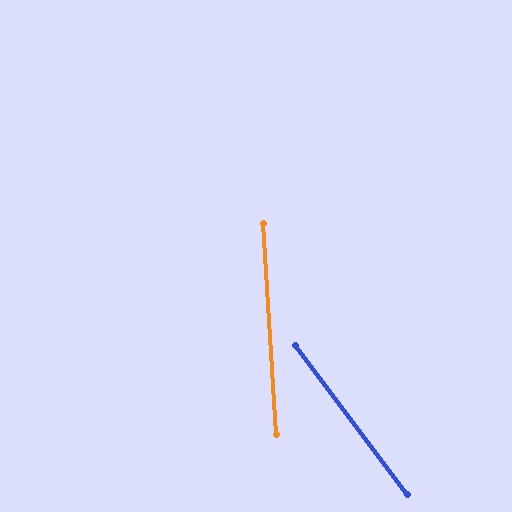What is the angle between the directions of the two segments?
Approximately 33 degrees.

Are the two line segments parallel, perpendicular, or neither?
Neither parallel nor perpendicular — they differ by about 33°.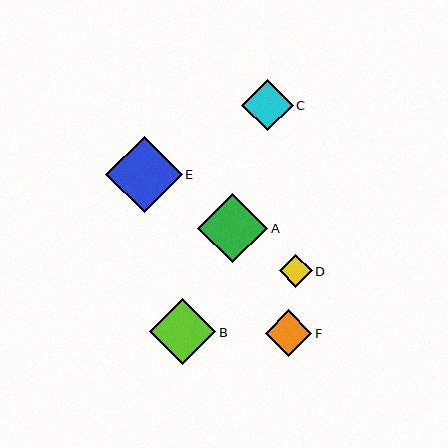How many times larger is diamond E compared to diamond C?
Diamond E is approximately 1.5 times the size of diamond C.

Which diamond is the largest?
Diamond E is the largest with a size of approximately 76 pixels.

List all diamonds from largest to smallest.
From largest to smallest: E, A, B, C, F, D.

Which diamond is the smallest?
Diamond D is the smallest with a size of approximately 33 pixels.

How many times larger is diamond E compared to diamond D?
Diamond E is approximately 2.3 times the size of diamond D.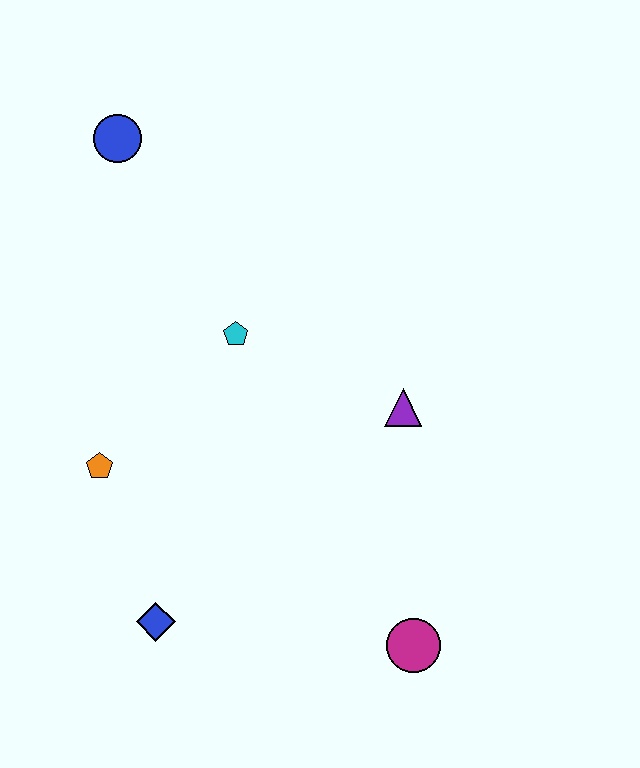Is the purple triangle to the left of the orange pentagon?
No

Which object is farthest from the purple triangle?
The blue circle is farthest from the purple triangle.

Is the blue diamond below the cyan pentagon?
Yes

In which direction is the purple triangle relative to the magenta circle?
The purple triangle is above the magenta circle.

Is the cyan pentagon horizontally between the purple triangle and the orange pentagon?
Yes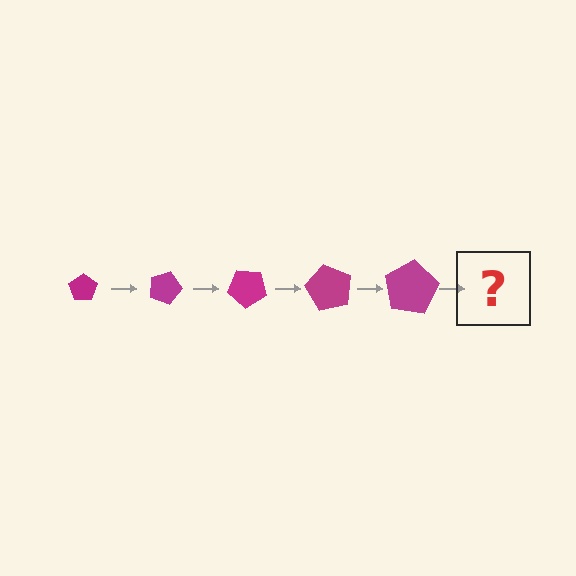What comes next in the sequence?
The next element should be a pentagon, larger than the previous one and rotated 100 degrees from the start.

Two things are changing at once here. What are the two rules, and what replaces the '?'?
The two rules are that the pentagon grows larger each step and it rotates 20 degrees each step. The '?' should be a pentagon, larger than the previous one and rotated 100 degrees from the start.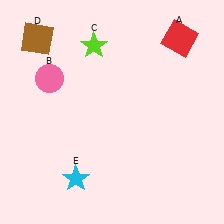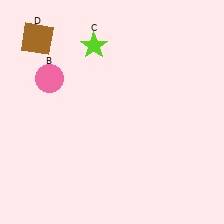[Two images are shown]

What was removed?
The red square (A), the cyan star (E) were removed in Image 2.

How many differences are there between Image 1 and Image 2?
There are 2 differences between the two images.